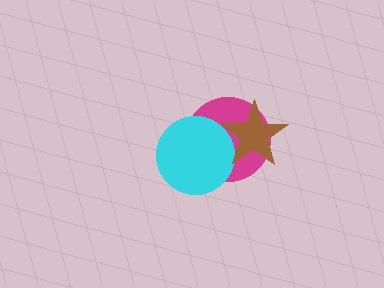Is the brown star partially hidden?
No, no other shape covers it.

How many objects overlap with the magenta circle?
2 objects overlap with the magenta circle.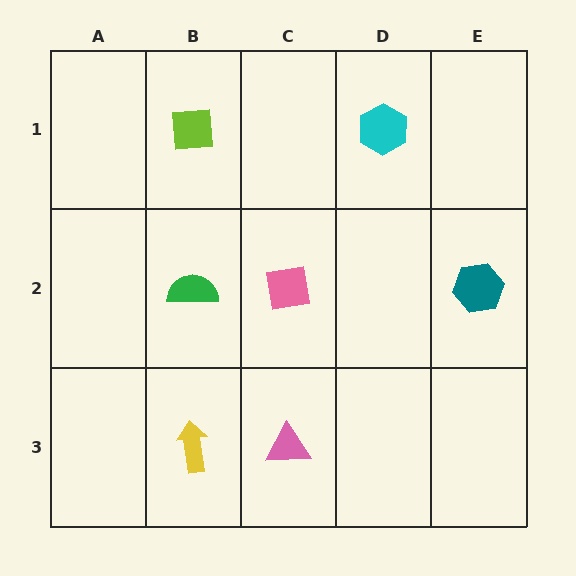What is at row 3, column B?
A yellow arrow.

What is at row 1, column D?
A cyan hexagon.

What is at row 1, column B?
A lime square.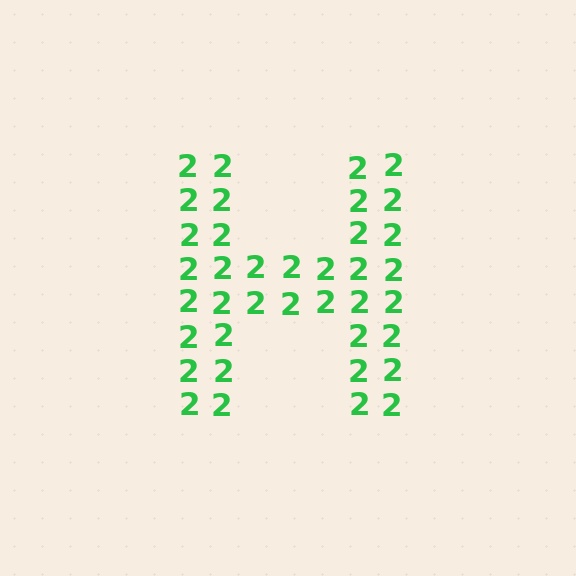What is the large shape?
The large shape is the letter H.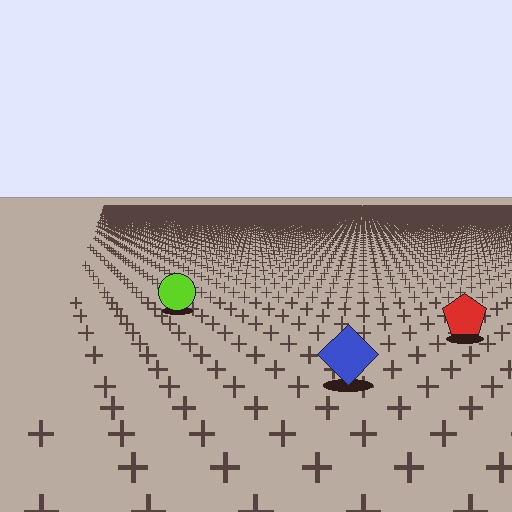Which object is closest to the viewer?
The blue diamond is closest. The texture marks near it are larger and more spread out.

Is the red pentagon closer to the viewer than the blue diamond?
No. The blue diamond is closer — you can tell from the texture gradient: the ground texture is coarser near it.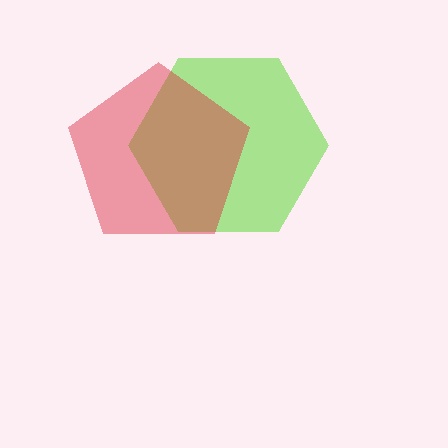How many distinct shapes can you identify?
There are 2 distinct shapes: a lime hexagon, a red pentagon.